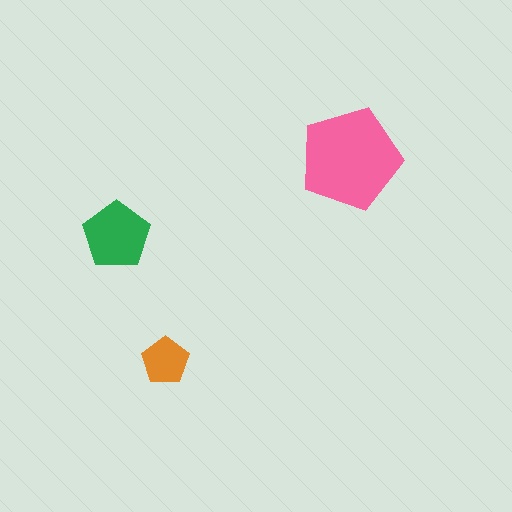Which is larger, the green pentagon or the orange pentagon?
The green one.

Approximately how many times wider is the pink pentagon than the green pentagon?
About 1.5 times wider.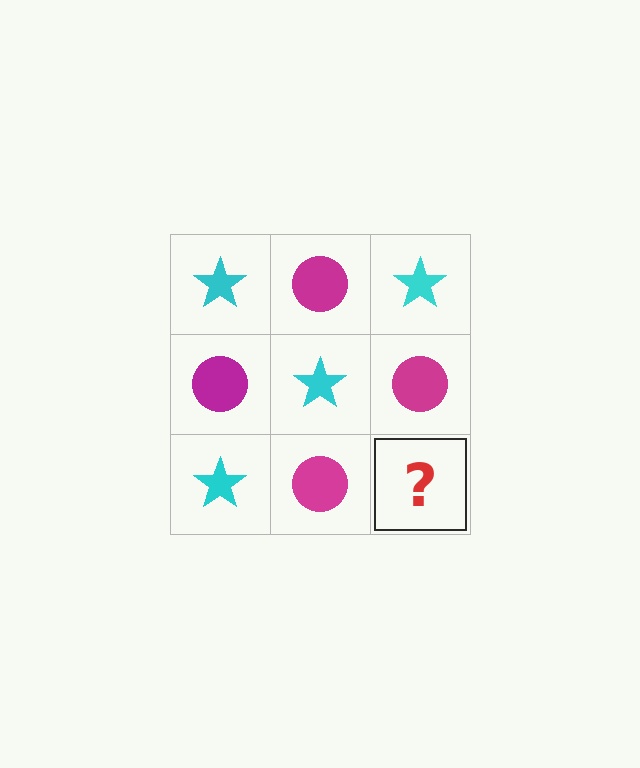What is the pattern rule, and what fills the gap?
The rule is that it alternates cyan star and magenta circle in a checkerboard pattern. The gap should be filled with a cyan star.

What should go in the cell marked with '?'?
The missing cell should contain a cyan star.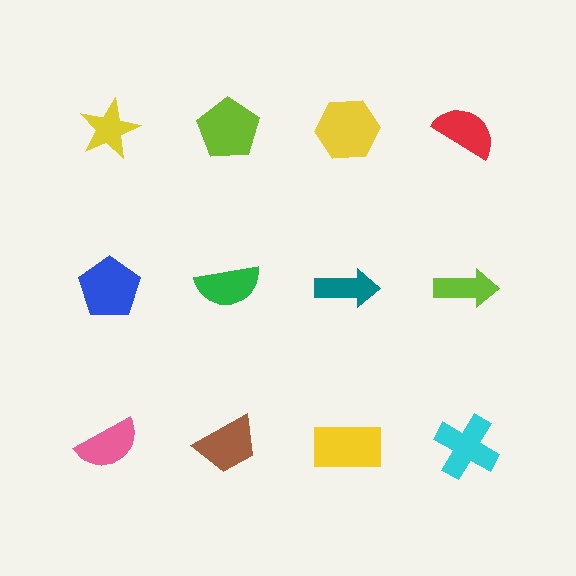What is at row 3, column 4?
A cyan cross.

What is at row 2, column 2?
A green semicircle.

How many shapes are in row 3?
4 shapes.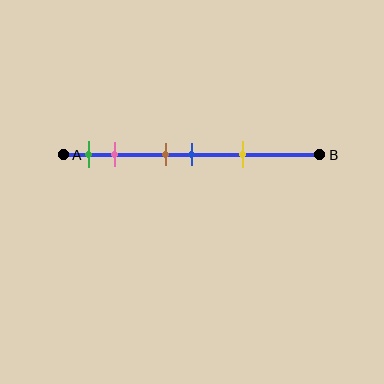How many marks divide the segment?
There are 5 marks dividing the segment.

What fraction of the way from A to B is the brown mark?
The brown mark is approximately 40% (0.4) of the way from A to B.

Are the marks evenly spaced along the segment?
No, the marks are not evenly spaced.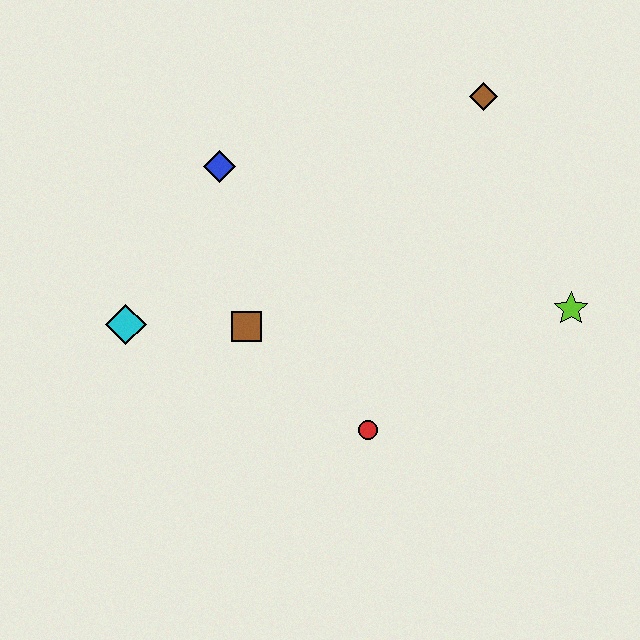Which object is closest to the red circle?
The brown square is closest to the red circle.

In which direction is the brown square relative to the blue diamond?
The brown square is below the blue diamond.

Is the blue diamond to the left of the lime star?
Yes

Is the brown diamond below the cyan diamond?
No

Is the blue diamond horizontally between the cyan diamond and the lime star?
Yes